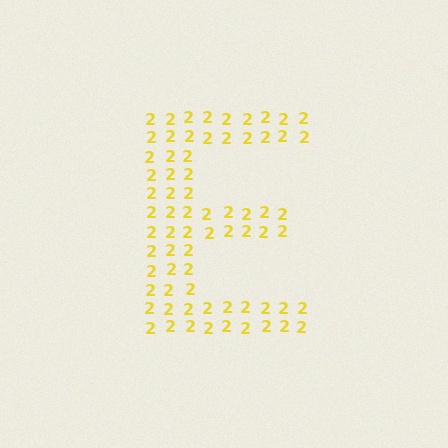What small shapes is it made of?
It is made of small digit 2's.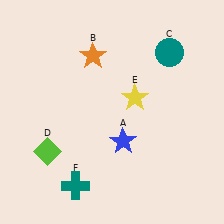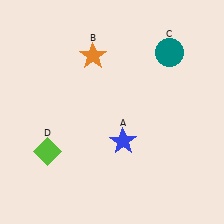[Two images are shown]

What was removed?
The teal cross (F), the yellow star (E) were removed in Image 2.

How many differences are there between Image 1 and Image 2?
There are 2 differences between the two images.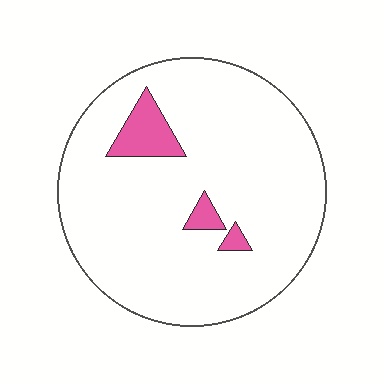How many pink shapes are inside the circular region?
3.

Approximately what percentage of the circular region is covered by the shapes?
Approximately 10%.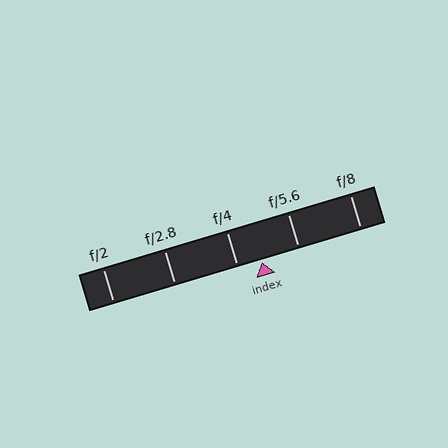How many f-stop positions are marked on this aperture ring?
There are 5 f-stop positions marked.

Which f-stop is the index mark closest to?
The index mark is closest to f/4.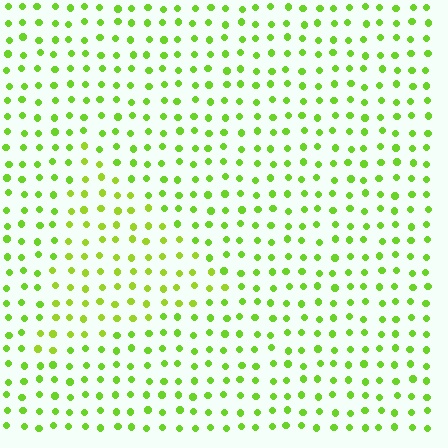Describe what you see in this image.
The image is filled with small lime elements in a uniform arrangement. A triangle-shaped region is visible where the elements are tinted to a slightly different hue, forming a subtle color boundary.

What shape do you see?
I see a triangle.